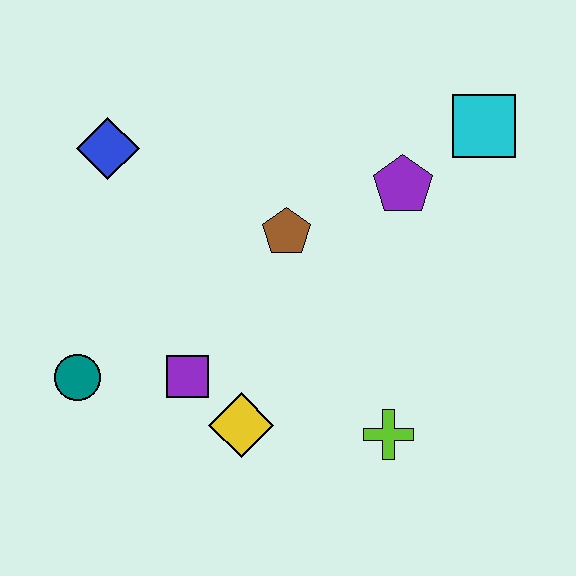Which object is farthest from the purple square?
The cyan square is farthest from the purple square.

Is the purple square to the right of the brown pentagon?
No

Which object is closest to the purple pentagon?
The cyan square is closest to the purple pentagon.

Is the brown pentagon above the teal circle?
Yes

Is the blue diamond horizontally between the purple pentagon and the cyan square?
No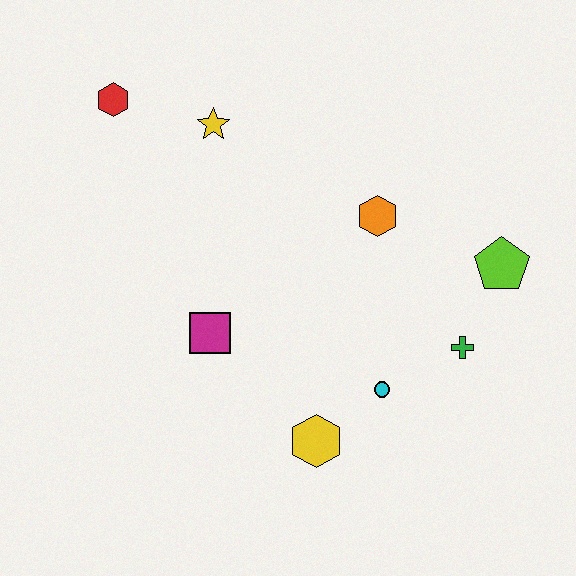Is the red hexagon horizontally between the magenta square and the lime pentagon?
No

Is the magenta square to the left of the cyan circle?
Yes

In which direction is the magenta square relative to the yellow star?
The magenta square is below the yellow star.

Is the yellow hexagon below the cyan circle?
Yes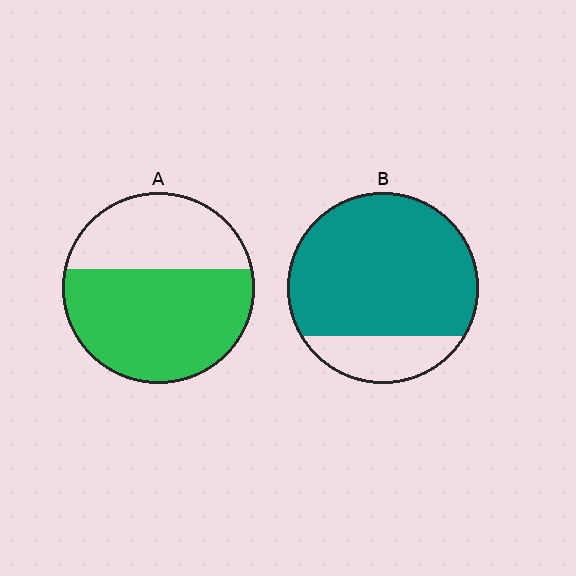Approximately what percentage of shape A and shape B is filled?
A is approximately 65% and B is approximately 80%.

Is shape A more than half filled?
Yes.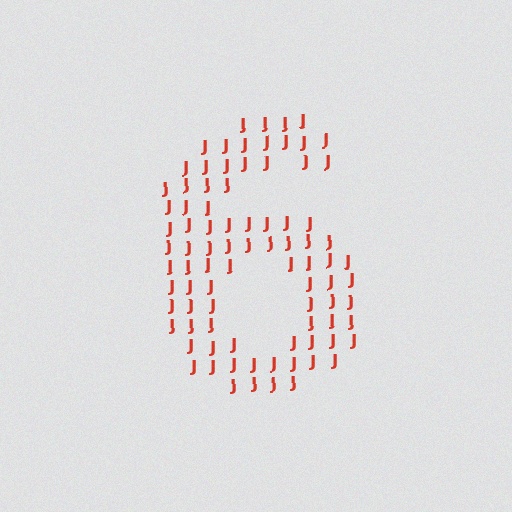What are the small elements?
The small elements are letter J's.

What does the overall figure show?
The overall figure shows the digit 6.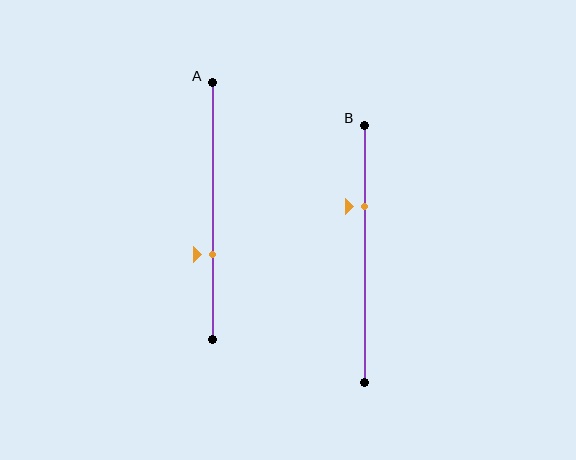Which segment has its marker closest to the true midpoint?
Segment A has its marker closest to the true midpoint.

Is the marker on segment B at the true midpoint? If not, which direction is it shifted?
No, the marker on segment B is shifted upward by about 18% of the segment length.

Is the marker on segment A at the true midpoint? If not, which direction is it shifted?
No, the marker on segment A is shifted downward by about 17% of the segment length.